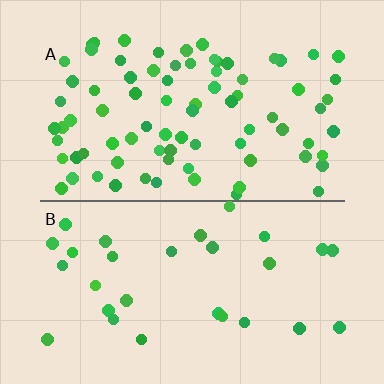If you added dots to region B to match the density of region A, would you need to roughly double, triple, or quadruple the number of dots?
Approximately triple.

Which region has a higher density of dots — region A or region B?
A (the top).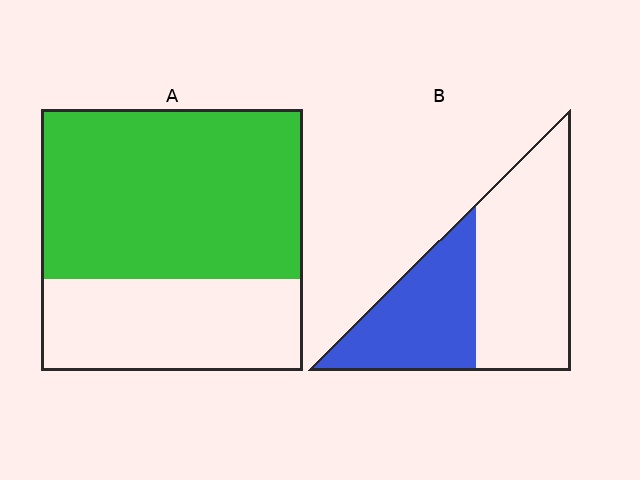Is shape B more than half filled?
No.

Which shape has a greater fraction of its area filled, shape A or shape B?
Shape A.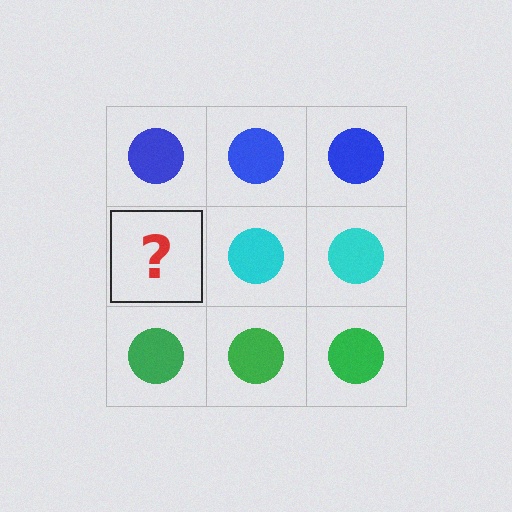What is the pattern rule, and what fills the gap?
The rule is that each row has a consistent color. The gap should be filled with a cyan circle.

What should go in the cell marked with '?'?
The missing cell should contain a cyan circle.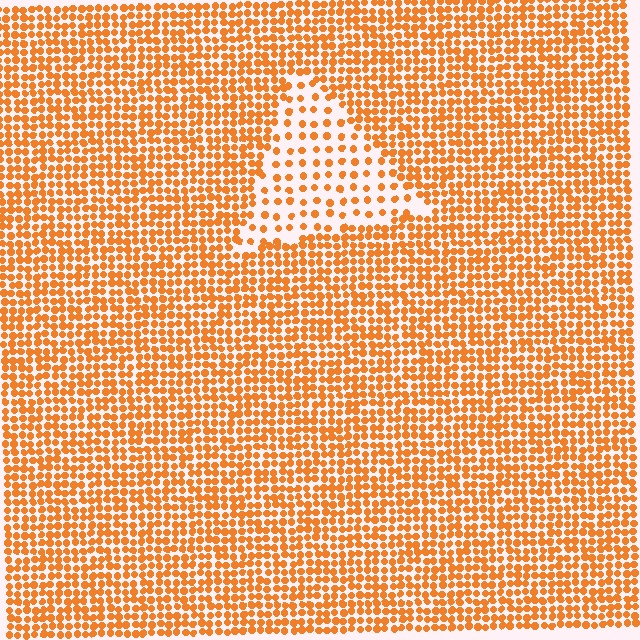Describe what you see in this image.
The image contains small orange elements arranged at two different densities. A triangle-shaped region is visible where the elements are less densely packed than the surrounding area.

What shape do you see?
I see a triangle.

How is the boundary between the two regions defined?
The boundary is defined by a change in element density (approximately 2.4x ratio). All elements are the same color, size, and shape.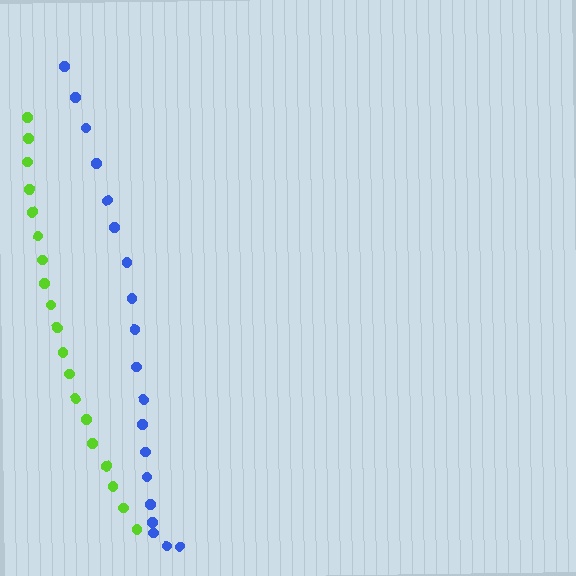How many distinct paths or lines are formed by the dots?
There are 2 distinct paths.